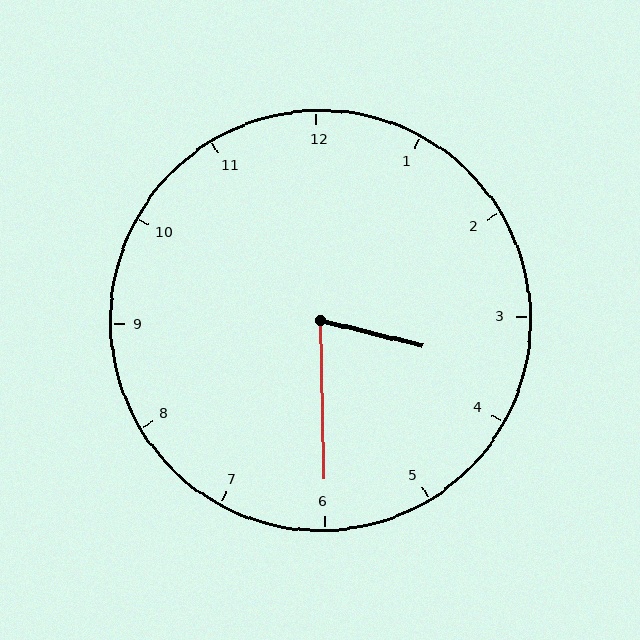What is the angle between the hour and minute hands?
Approximately 75 degrees.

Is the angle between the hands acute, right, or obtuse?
It is acute.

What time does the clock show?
3:30.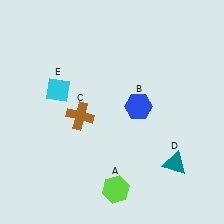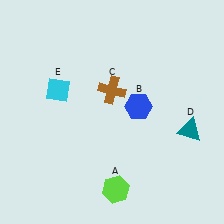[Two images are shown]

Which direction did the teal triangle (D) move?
The teal triangle (D) moved up.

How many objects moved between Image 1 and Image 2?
2 objects moved between the two images.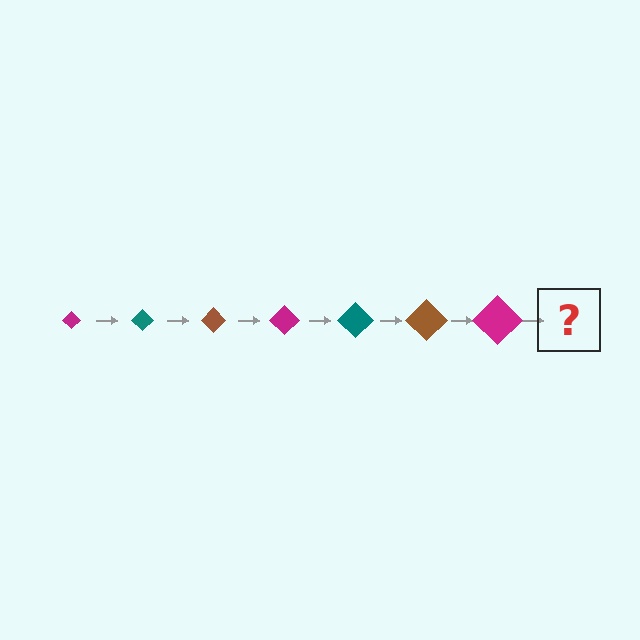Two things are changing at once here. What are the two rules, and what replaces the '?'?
The two rules are that the diamond grows larger each step and the color cycles through magenta, teal, and brown. The '?' should be a teal diamond, larger than the previous one.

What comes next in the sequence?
The next element should be a teal diamond, larger than the previous one.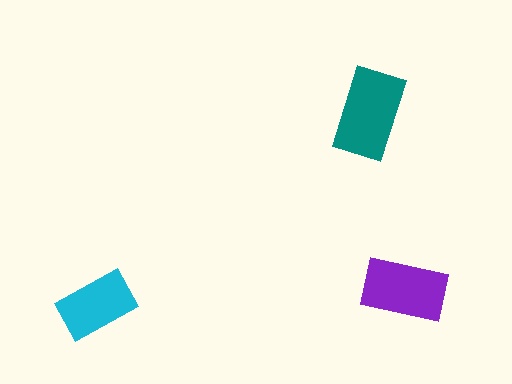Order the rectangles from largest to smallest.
the teal one, the purple one, the cyan one.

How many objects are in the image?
There are 3 objects in the image.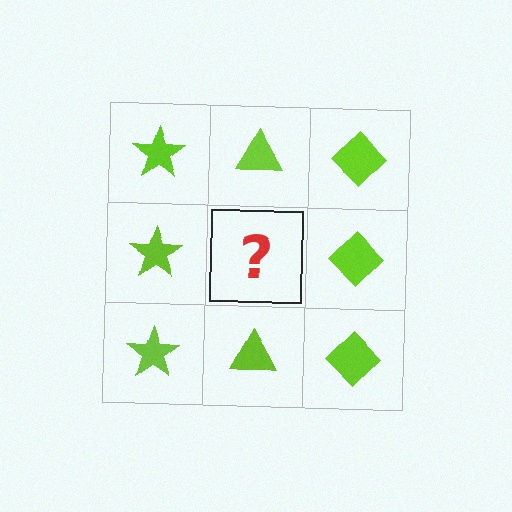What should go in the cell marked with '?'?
The missing cell should contain a lime triangle.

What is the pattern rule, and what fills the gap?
The rule is that each column has a consistent shape. The gap should be filled with a lime triangle.